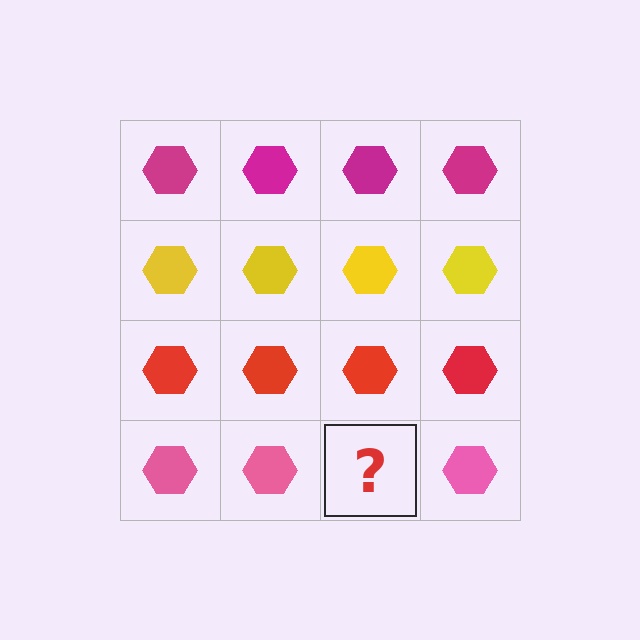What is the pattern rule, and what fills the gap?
The rule is that each row has a consistent color. The gap should be filled with a pink hexagon.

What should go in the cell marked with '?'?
The missing cell should contain a pink hexagon.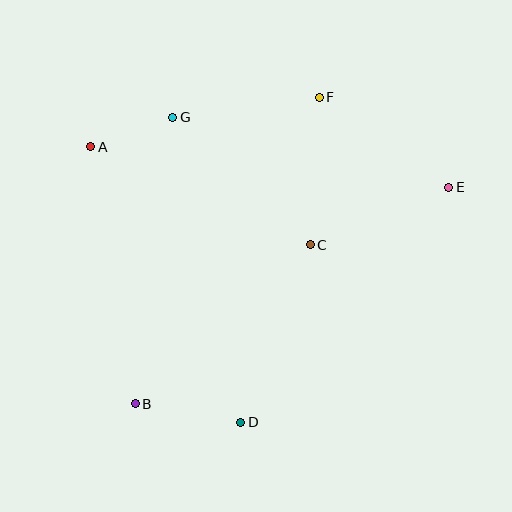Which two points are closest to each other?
Points A and G are closest to each other.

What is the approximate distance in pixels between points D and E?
The distance between D and E is approximately 313 pixels.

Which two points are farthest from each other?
Points B and E are farthest from each other.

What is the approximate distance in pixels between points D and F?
The distance between D and F is approximately 334 pixels.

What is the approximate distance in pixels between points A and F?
The distance between A and F is approximately 234 pixels.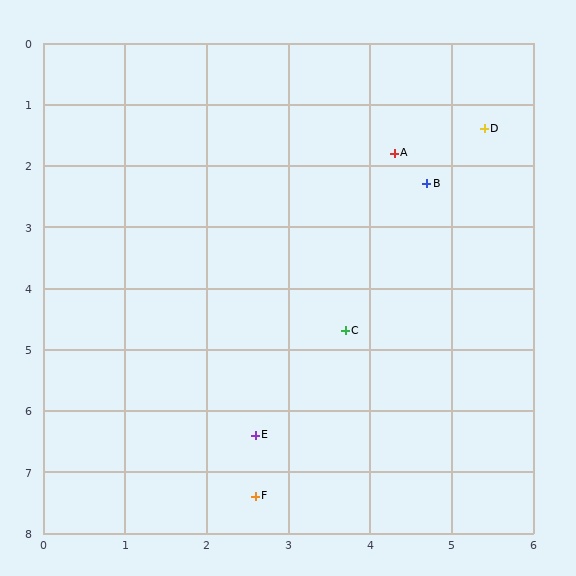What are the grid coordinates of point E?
Point E is at approximately (2.6, 6.4).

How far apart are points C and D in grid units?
Points C and D are about 3.7 grid units apart.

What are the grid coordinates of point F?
Point F is at approximately (2.6, 7.4).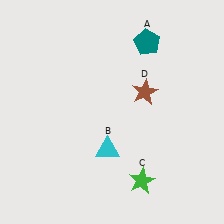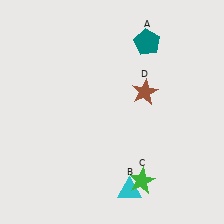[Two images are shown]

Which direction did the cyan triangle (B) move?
The cyan triangle (B) moved down.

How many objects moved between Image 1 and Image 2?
1 object moved between the two images.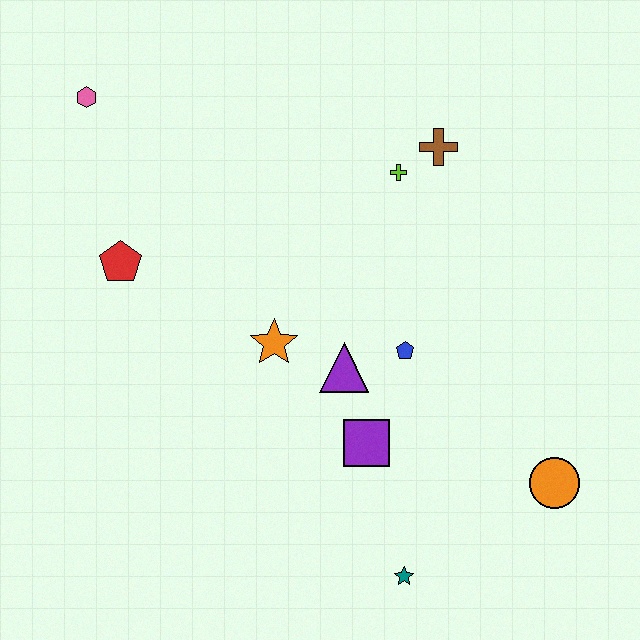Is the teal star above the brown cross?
No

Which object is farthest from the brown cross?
The teal star is farthest from the brown cross.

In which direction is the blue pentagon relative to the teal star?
The blue pentagon is above the teal star.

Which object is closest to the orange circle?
The teal star is closest to the orange circle.